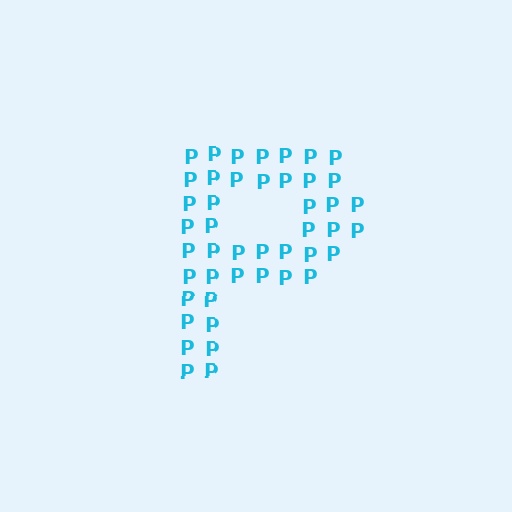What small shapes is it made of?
It is made of small letter P's.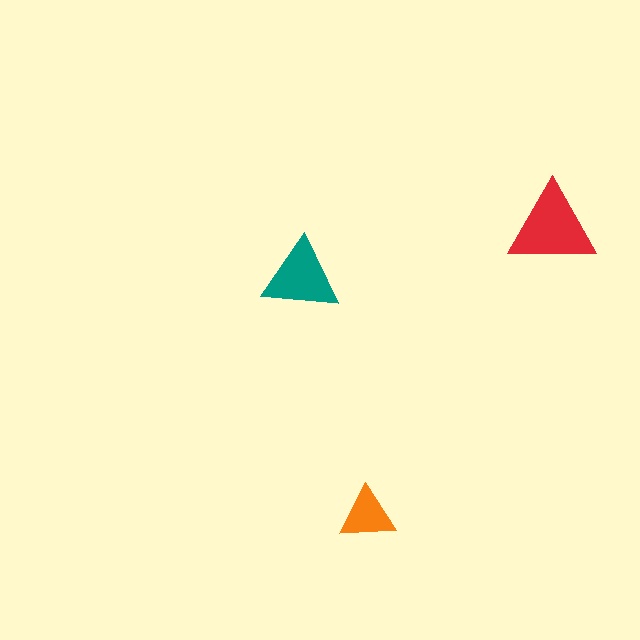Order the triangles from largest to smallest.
the red one, the teal one, the orange one.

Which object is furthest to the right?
The red triangle is rightmost.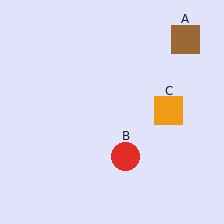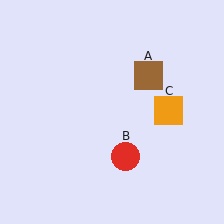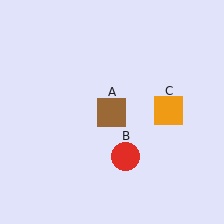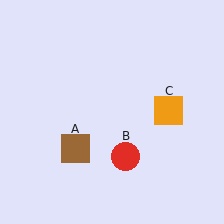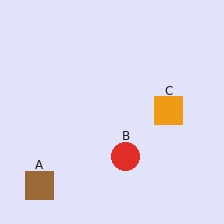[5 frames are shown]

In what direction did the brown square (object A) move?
The brown square (object A) moved down and to the left.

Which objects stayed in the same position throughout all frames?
Red circle (object B) and orange square (object C) remained stationary.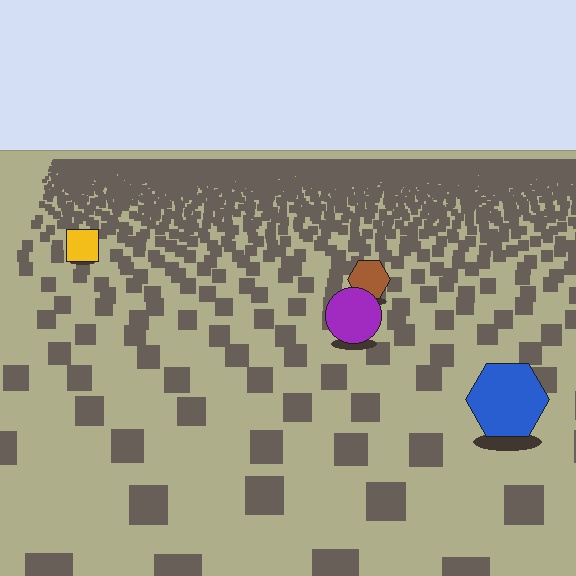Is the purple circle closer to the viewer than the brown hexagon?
Yes. The purple circle is closer — you can tell from the texture gradient: the ground texture is coarser near it.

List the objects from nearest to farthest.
From nearest to farthest: the blue hexagon, the purple circle, the brown hexagon, the yellow square.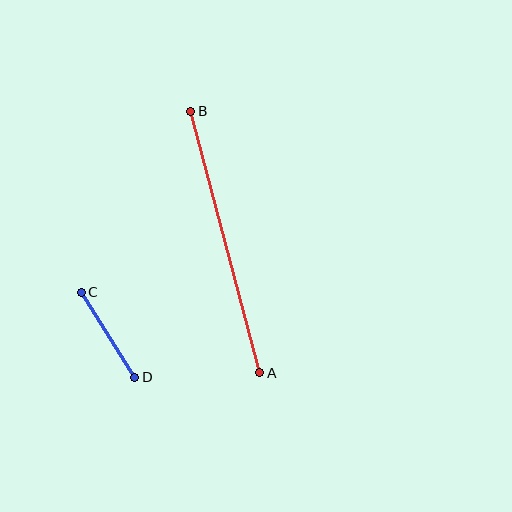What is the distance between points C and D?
The distance is approximately 100 pixels.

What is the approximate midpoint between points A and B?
The midpoint is at approximately (225, 242) pixels.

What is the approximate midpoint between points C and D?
The midpoint is at approximately (108, 335) pixels.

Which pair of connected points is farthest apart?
Points A and B are farthest apart.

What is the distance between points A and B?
The distance is approximately 271 pixels.